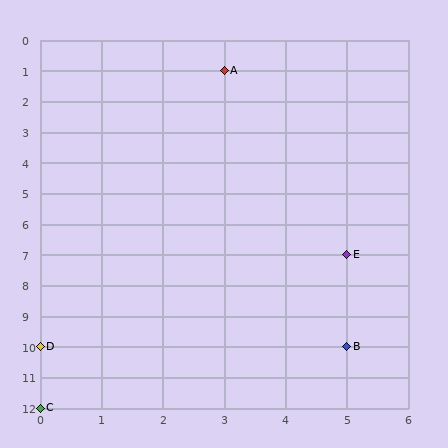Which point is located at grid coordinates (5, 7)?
Point E is at (5, 7).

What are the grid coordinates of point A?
Point A is at grid coordinates (3, 1).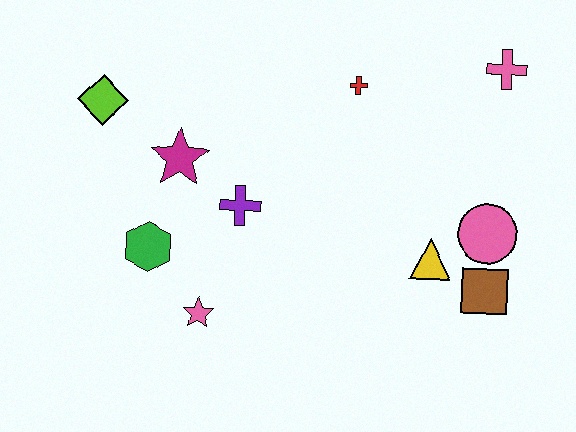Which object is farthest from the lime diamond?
The brown square is farthest from the lime diamond.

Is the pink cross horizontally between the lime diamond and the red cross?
No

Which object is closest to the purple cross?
The magenta star is closest to the purple cross.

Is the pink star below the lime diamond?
Yes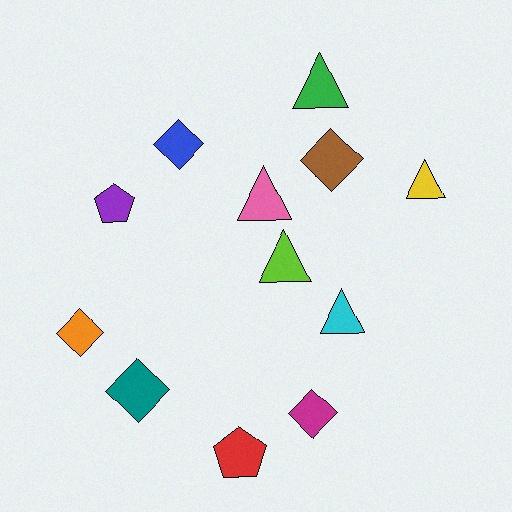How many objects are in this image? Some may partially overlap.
There are 12 objects.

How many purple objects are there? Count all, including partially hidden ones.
There is 1 purple object.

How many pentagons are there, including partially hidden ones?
There are 2 pentagons.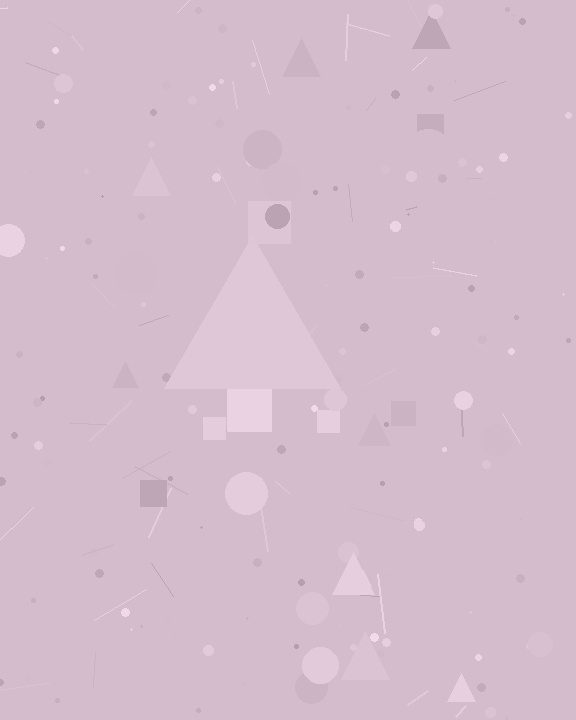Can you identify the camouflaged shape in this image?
The camouflaged shape is a triangle.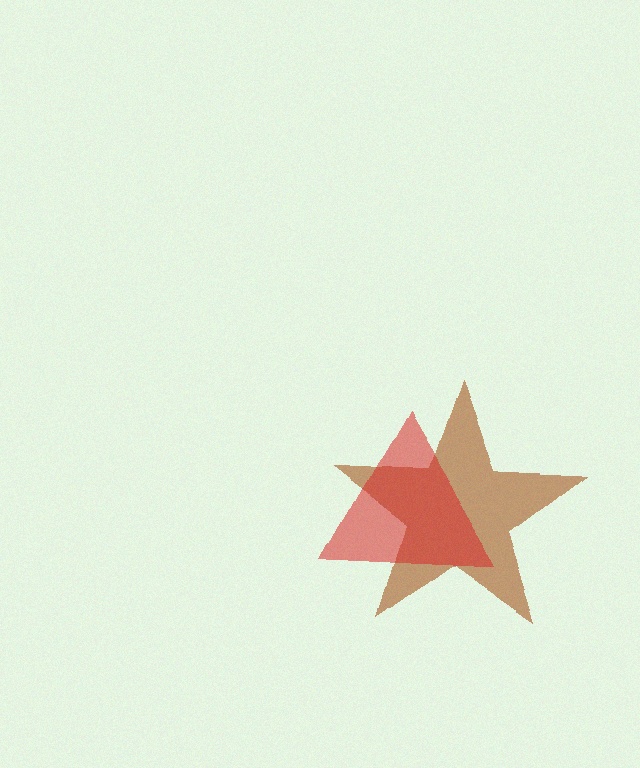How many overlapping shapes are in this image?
There are 2 overlapping shapes in the image.